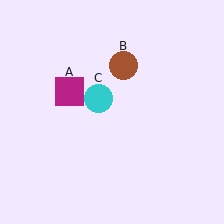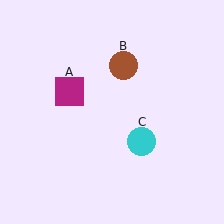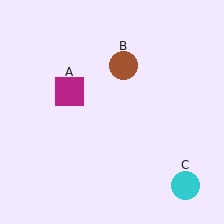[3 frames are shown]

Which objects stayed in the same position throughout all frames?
Magenta square (object A) and brown circle (object B) remained stationary.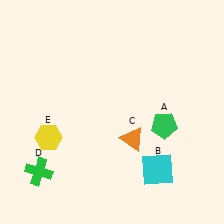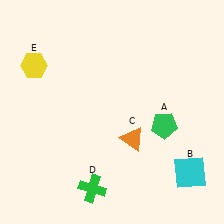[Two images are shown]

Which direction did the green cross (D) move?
The green cross (D) moved right.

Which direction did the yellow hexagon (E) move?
The yellow hexagon (E) moved up.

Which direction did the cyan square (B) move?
The cyan square (B) moved right.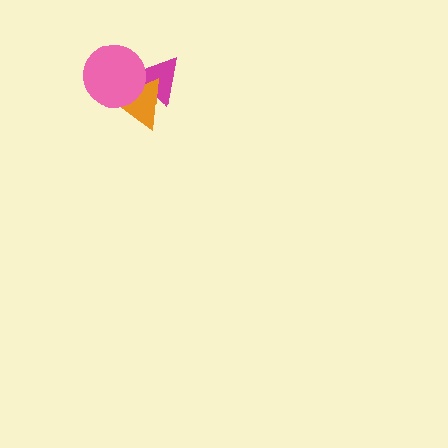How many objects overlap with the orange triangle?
2 objects overlap with the orange triangle.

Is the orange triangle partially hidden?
Yes, it is partially covered by another shape.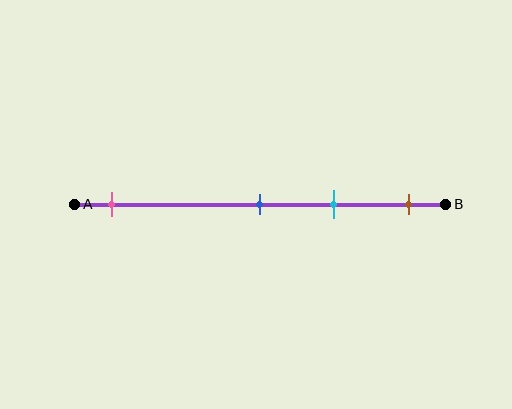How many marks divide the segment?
There are 4 marks dividing the segment.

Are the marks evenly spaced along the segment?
No, the marks are not evenly spaced.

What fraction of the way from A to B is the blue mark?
The blue mark is approximately 50% (0.5) of the way from A to B.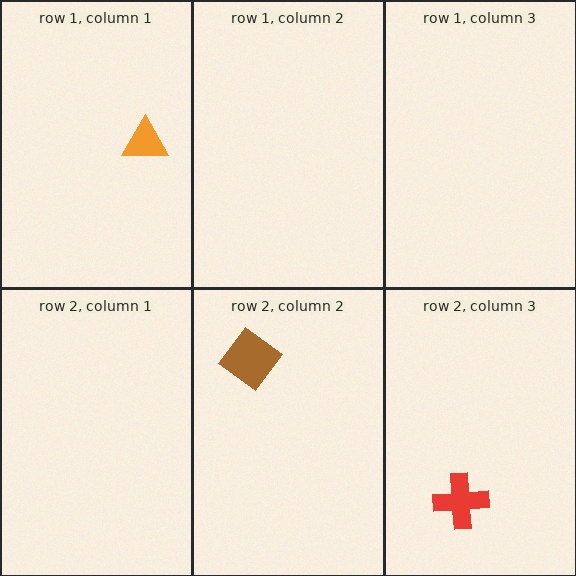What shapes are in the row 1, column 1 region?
The orange triangle.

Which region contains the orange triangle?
The row 1, column 1 region.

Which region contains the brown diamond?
The row 2, column 2 region.